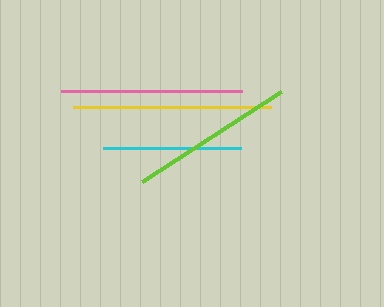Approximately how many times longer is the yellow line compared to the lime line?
The yellow line is approximately 1.2 times the length of the lime line.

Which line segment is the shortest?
The cyan line is the shortest at approximately 138 pixels.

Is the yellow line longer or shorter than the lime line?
The yellow line is longer than the lime line.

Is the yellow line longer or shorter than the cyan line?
The yellow line is longer than the cyan line.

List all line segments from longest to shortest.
From longest to shortest: yellow, pink, lime, cyan.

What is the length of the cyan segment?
The cyan segment is approximately 138 pixels long.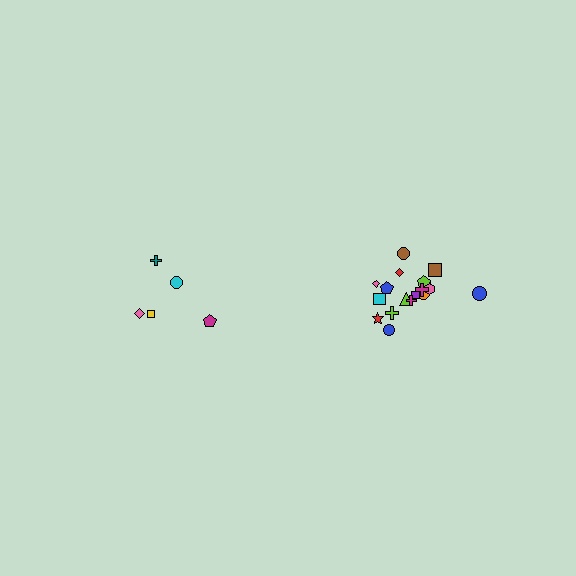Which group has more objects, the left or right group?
The right group.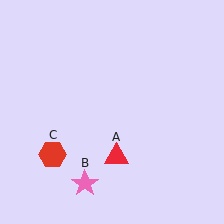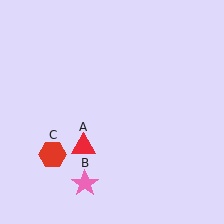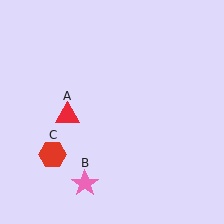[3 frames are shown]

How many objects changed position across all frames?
1 object changed position: red triangle (object A).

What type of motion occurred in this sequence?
The red triangle (object A) rotated clockwise around the center of the scene.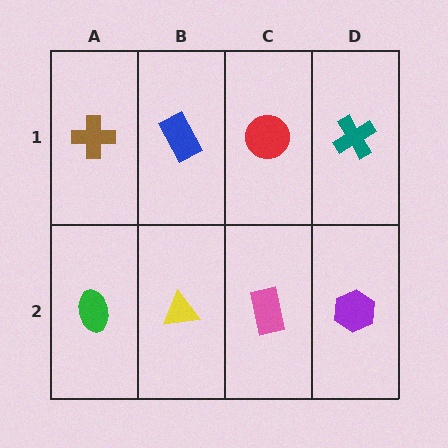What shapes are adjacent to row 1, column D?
A purple hexagon (row 2, column D), a red circle (row 1, column C).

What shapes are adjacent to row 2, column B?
A blue rectangle (row 1, column B), a green ellipse (row 2, column A), a pink rectangle (row 2, column C).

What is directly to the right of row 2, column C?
A purple hexagon.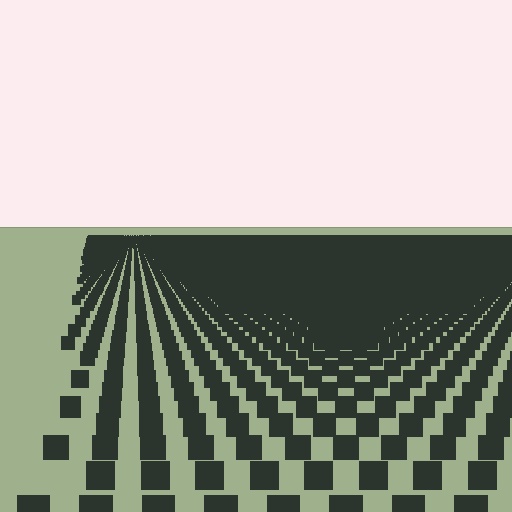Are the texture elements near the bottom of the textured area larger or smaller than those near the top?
Larger. Near the bottom, elements are closer to the viewer and appear at a bigger on-screen size.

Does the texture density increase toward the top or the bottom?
Density increases toward the top.